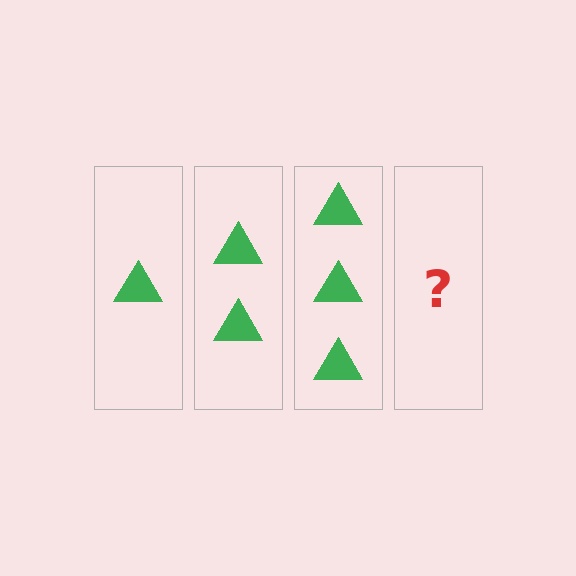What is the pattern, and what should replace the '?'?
The pattern is that each step adds one more triangle. The '?' should be 4 triangles.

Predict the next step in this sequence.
The next step is 4 triangles.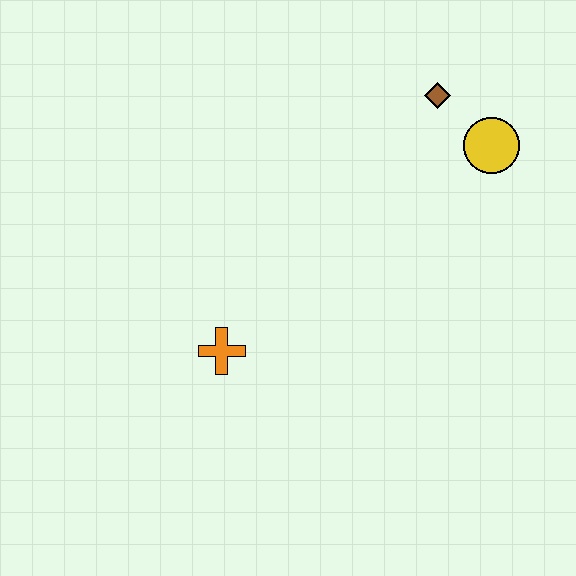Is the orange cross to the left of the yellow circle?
Yes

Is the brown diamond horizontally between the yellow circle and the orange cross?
Yes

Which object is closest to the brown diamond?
The yellow circle is closest to the brown diamond.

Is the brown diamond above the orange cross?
Yes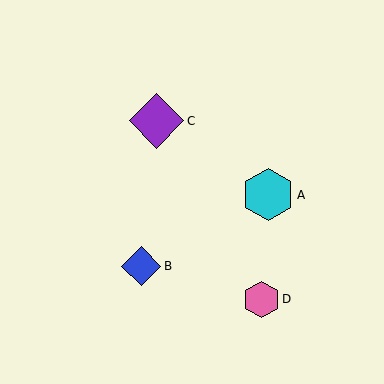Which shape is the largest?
The purple diamond (labeled C) is the largest.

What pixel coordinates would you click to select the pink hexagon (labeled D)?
Click at (261, 299) to select the pink hexagon D.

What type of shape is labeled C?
Shape C is a purple diamond.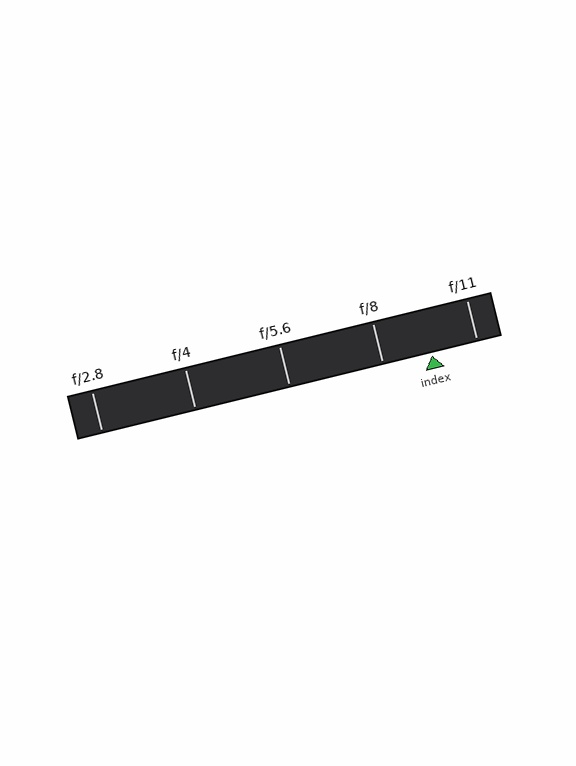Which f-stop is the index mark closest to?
The index mark is closest to f/11.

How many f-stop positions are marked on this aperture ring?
There are 5 f-stop positions marked.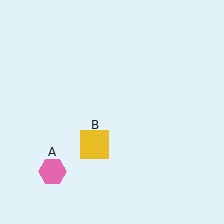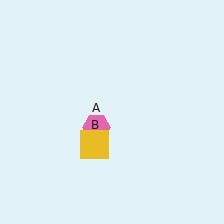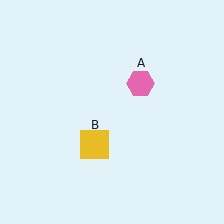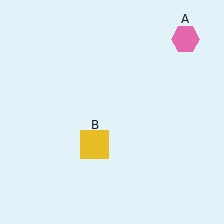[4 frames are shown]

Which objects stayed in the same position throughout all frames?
Yellow square (object B) remained stationary.